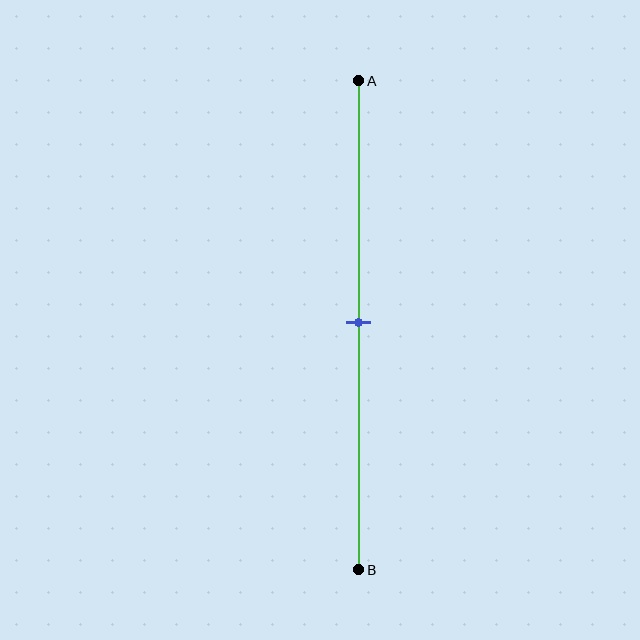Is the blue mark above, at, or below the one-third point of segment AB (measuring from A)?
The blue mark is below the one-third point of segment AB.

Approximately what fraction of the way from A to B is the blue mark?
The blue mark is approximately 50% of the way from A to B.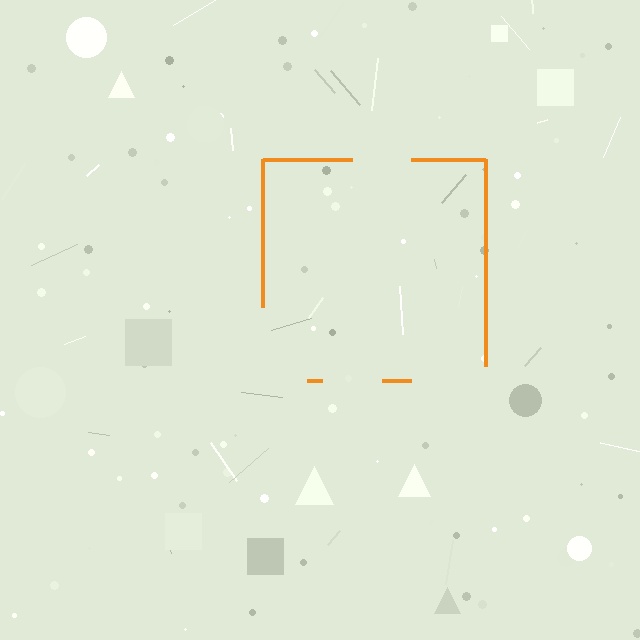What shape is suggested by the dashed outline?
The dashed outline suggests a square.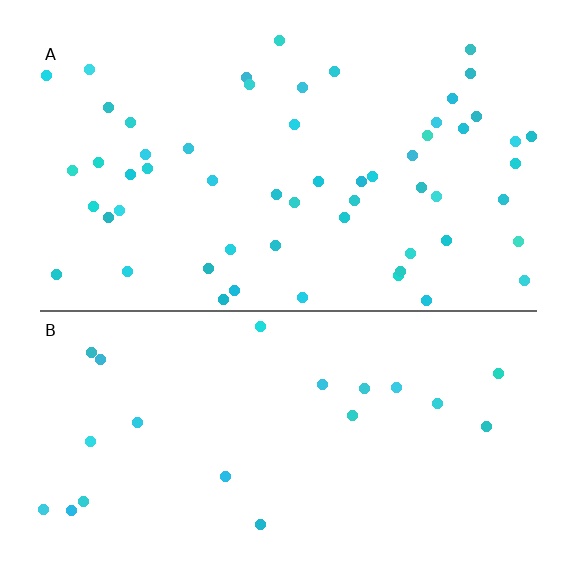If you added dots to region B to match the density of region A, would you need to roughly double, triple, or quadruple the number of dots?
Approximately triple.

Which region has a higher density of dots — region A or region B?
A (the top).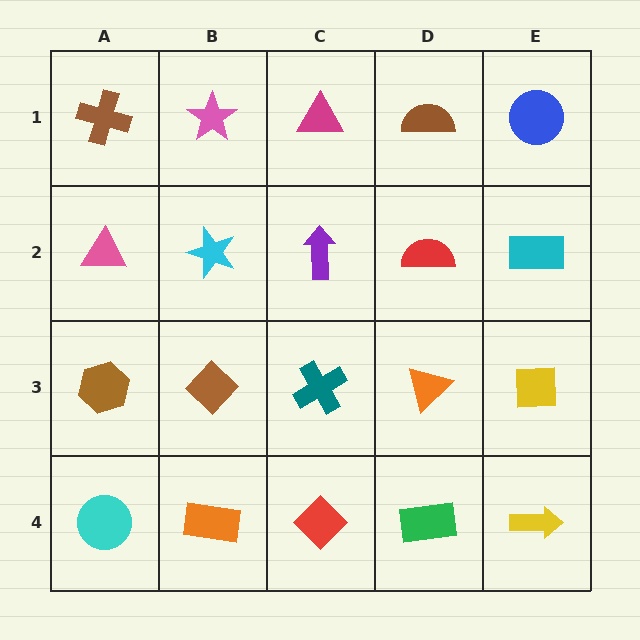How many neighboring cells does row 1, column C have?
3.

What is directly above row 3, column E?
A cyan rectangle.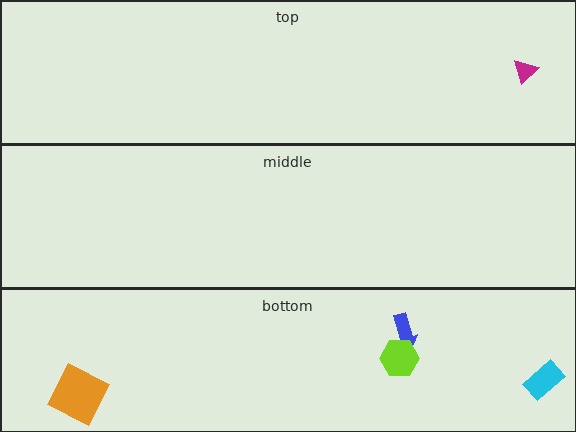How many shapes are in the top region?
1.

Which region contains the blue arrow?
The bottom region.